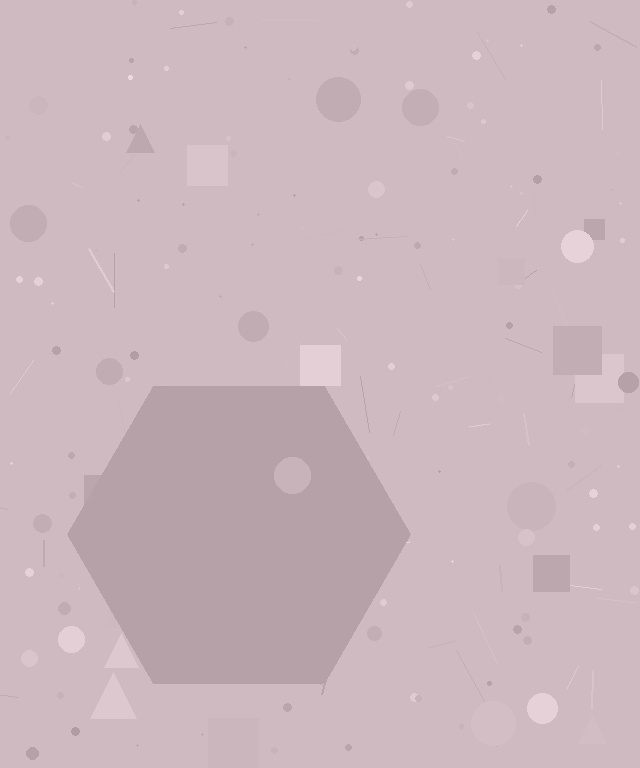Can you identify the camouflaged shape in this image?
The camouflaged shape is a hexagon.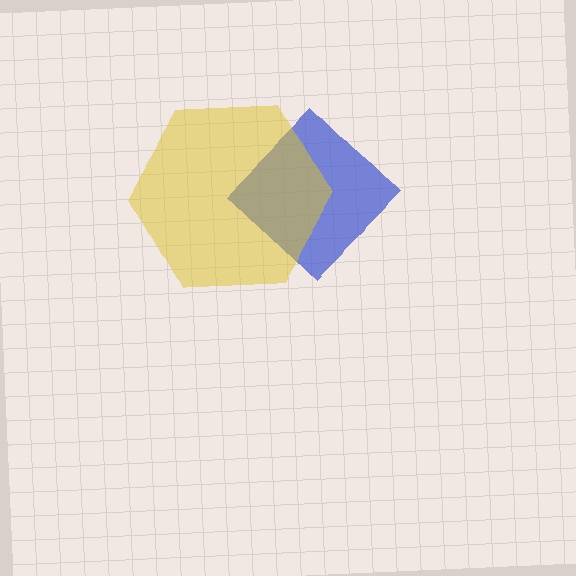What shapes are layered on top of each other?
The layered shapes are: a blue diamond, a yellow hexagon.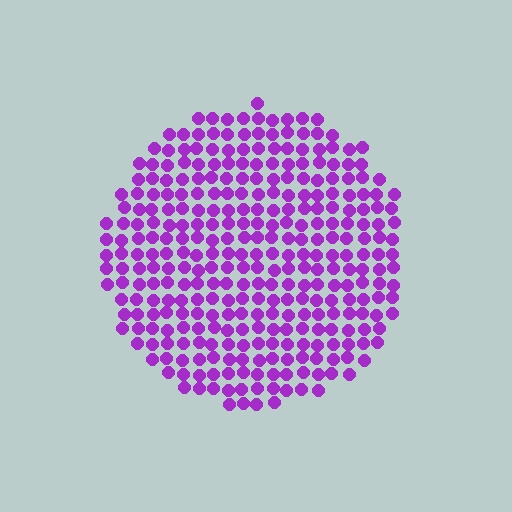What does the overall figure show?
The overall figure shows a circle.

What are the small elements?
The small elements are circles.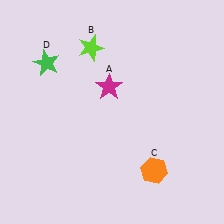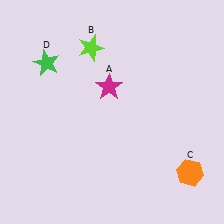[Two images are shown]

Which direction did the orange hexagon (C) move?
The orange hexagon (C) moved right.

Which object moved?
The orange hexagon (C) moved right.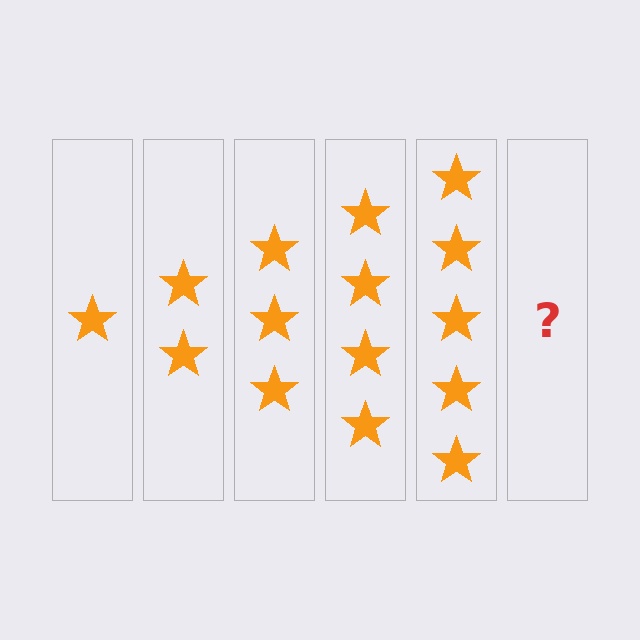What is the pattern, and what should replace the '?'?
The pattern is that each step adds one more star. The '?' should be 6 stars.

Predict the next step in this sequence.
The next step is 6 stars.